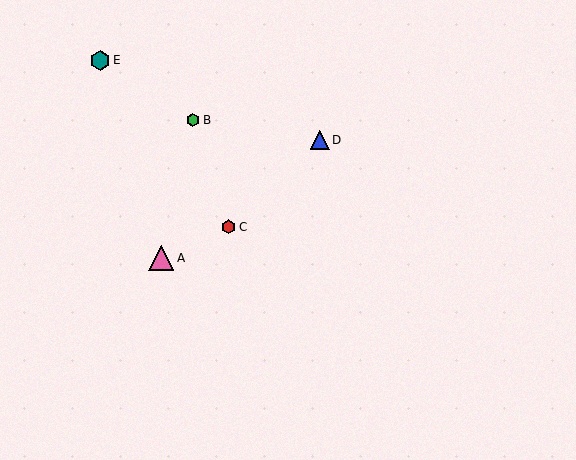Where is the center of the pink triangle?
The center of the pink triangle is at (161, 258).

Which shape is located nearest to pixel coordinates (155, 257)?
The pink triangle (labeled A) at (161, 258) is nearest to that location.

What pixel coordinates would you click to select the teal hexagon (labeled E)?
Click at (100, 60) to select the teal hexagon E.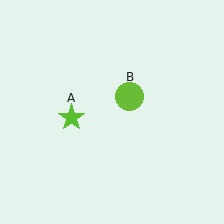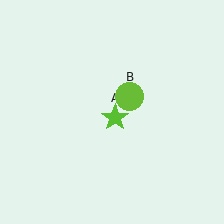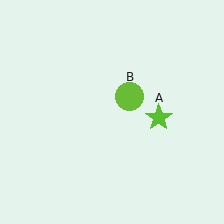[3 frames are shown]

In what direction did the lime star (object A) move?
The lime star (object A) moved right.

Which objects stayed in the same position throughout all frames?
Lime circle (object B) remained stationary.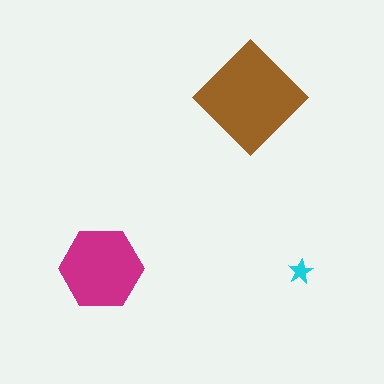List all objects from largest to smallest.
The brown diamond, the magenta hexagon, the cyan star.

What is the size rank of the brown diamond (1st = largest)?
1st.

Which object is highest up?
The brown diamond is topmost.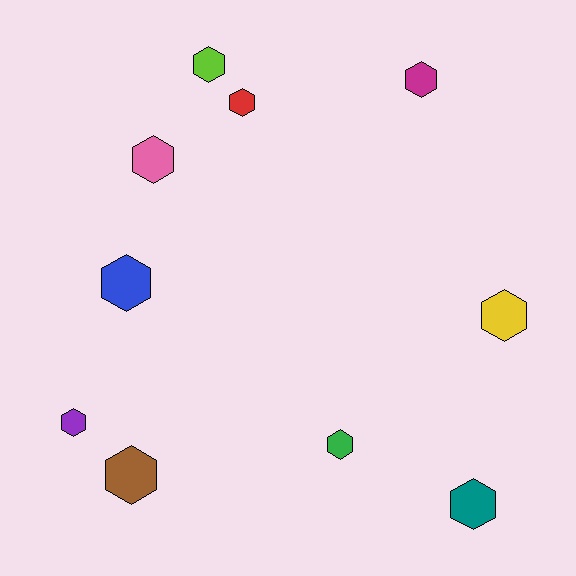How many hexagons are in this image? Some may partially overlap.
There are 10 hexagons.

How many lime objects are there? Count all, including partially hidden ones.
There is 1 lime object.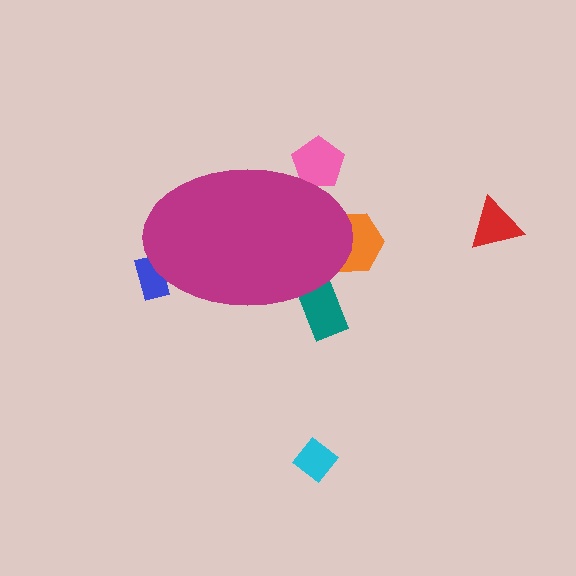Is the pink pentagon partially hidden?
Yes, the pink pentagon is partially hidden behind the magenta ellipse.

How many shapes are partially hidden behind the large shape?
4 shapes are partially hidden.